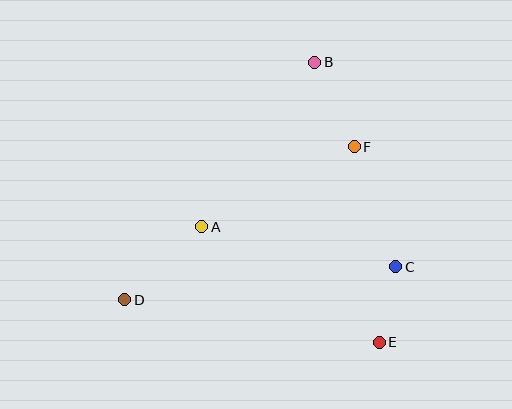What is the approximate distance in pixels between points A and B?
The distance between A and B is approximately 199 pixels.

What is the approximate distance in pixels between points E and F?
The distance between E and F is approximately 197 pixels.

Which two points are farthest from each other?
Points B and D are farthest from each other.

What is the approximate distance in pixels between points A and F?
The distance between A and F is approximately 172 pixels.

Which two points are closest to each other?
Points C and E are closest to each other.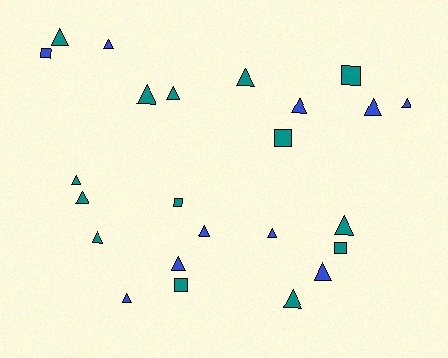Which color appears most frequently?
Teal, with 14 objects.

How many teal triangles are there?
There are 9 teal triangles.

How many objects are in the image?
There are 24 objects.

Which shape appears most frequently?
Triangle, with 18 objects.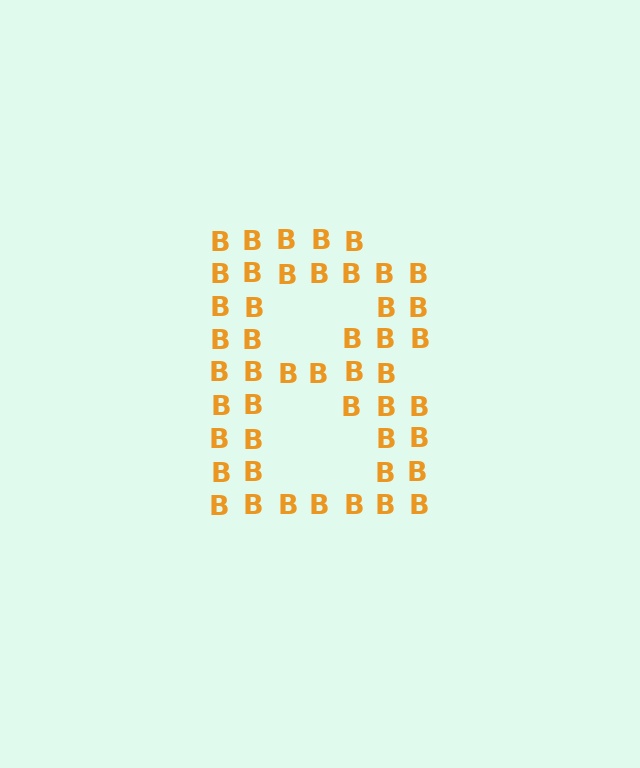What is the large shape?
The large shape is the letter B.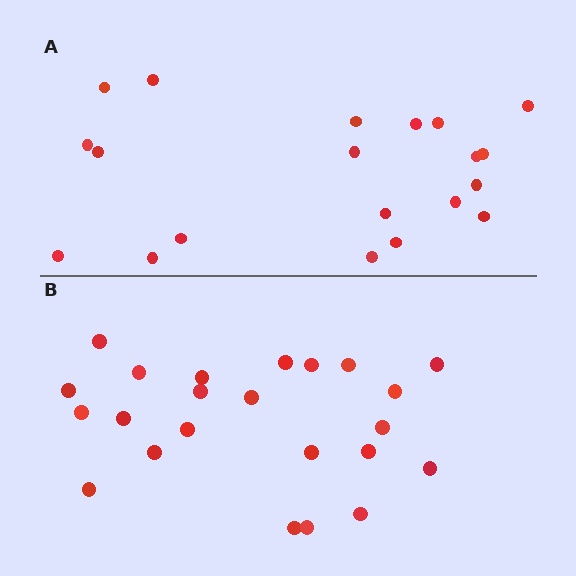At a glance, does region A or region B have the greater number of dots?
Region B (the bottom region) has more dots.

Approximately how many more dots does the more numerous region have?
Region B has just a few more — roughly 2 or 3 more dots than region A.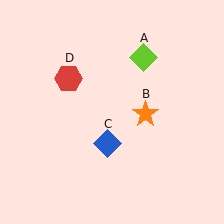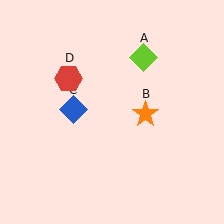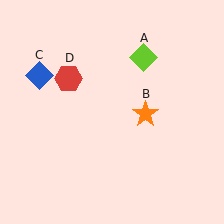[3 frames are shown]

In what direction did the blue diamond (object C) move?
The blue diamond (object C) moved up and to the left.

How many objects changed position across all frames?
1 object changed position: blue diamond (object C).